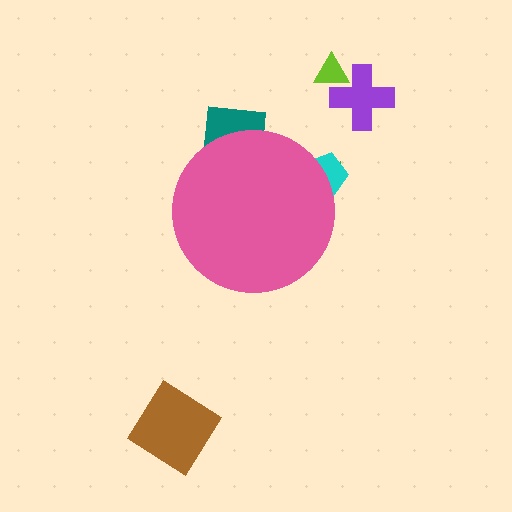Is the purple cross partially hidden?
No, the purple cross is fully visible.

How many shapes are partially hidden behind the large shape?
3 shapes are partially hidden.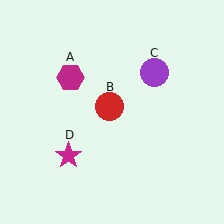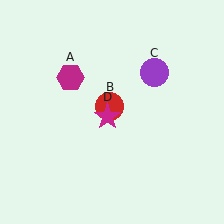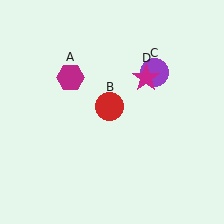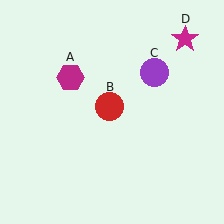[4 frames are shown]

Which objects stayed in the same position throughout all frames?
Magenta hexagon (object A) and red circle (object B) and purple circle (object C) remained stationary.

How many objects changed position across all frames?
1 object changed position: magenta star (object D).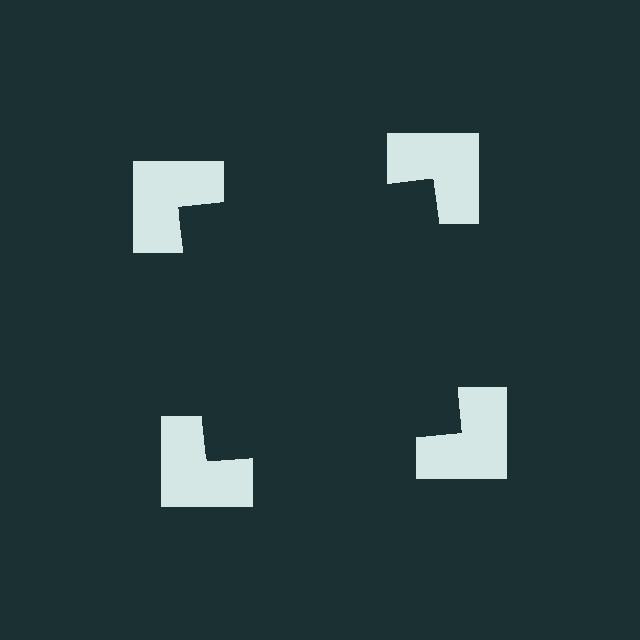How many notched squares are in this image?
There are 4 — one at each vertex of the illusory square.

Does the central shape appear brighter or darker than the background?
It typically appears slightly darker than the background, even though no actual brightness change is drawn.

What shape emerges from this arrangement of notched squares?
An illusory square — its edges are inferred from the aligned wedge cuts in the notched squares, not physically drawn.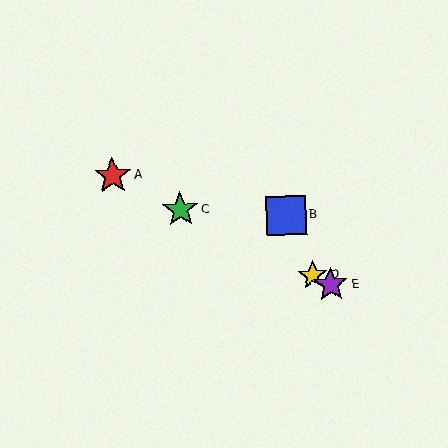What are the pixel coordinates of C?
Object C is at (180, 209).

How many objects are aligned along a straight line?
4 objects (A, C, D, E) are aligned along a straight line.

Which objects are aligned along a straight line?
Objects A, C, D, E are aligned along a straight line.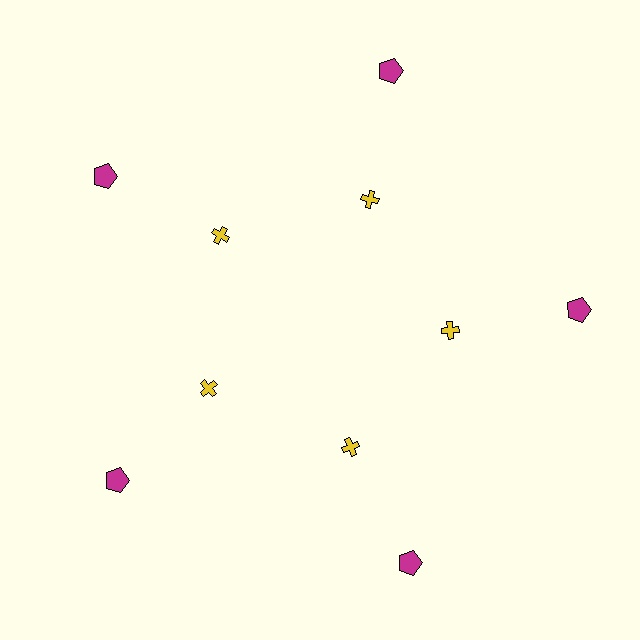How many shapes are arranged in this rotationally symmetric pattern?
There are 10 shapes, arranged in 5 groups of 2.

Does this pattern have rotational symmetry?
Yes, this pattern has 5-fold rotational symmetry. It looks the same after rotating 72 degrees around the center.